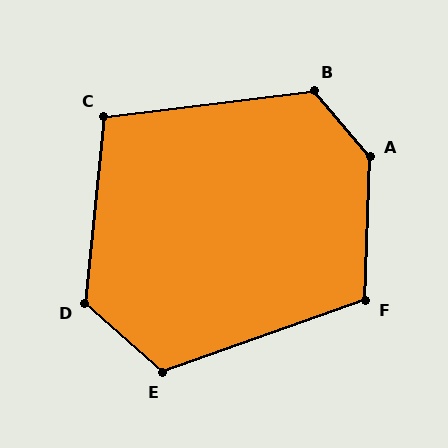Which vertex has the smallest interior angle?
C, at approximately 103 degrees.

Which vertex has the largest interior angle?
A, at approximately 138 degrees.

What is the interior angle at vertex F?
Approximately 111 degrees (obtuse).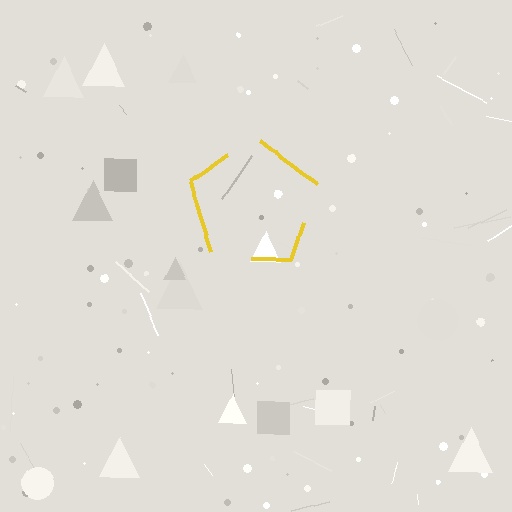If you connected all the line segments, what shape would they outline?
They would outline a pentagon.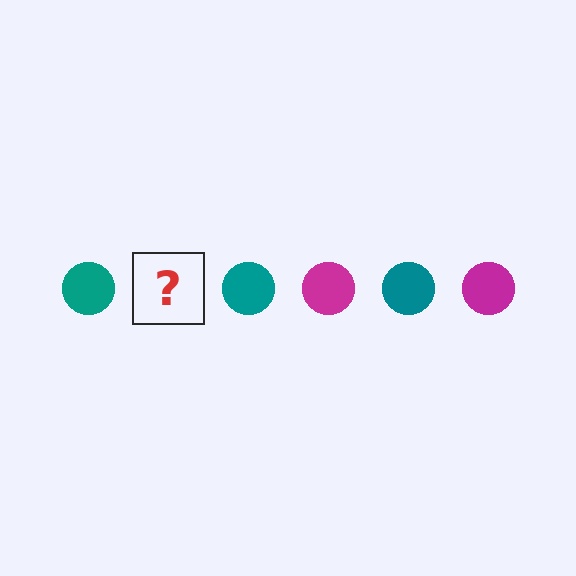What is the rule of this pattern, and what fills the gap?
The rule is that the pattern cycles through teal, magenta circles. The gap should be filled with a magenta circle.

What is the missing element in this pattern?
The missing element is a magenta circle.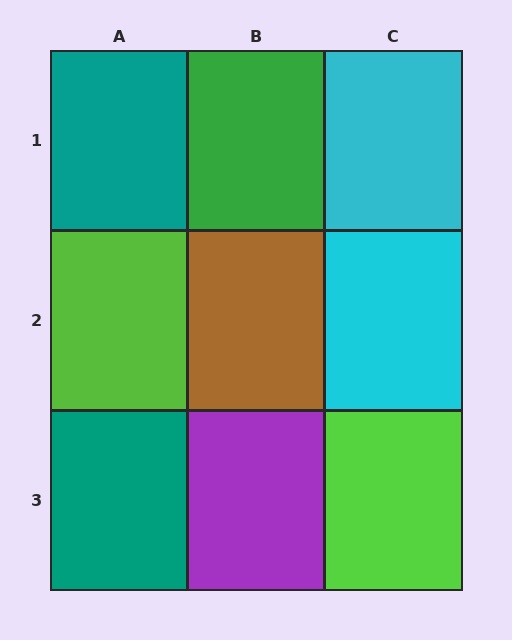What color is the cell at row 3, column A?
Teal.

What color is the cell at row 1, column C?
Cyan.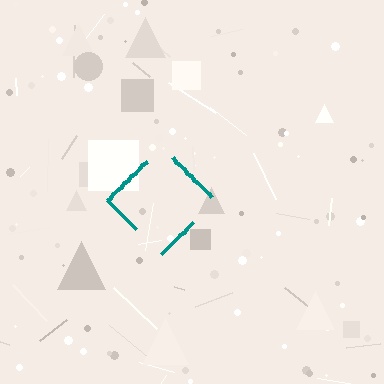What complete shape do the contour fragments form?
The contour fragments form a diamond.